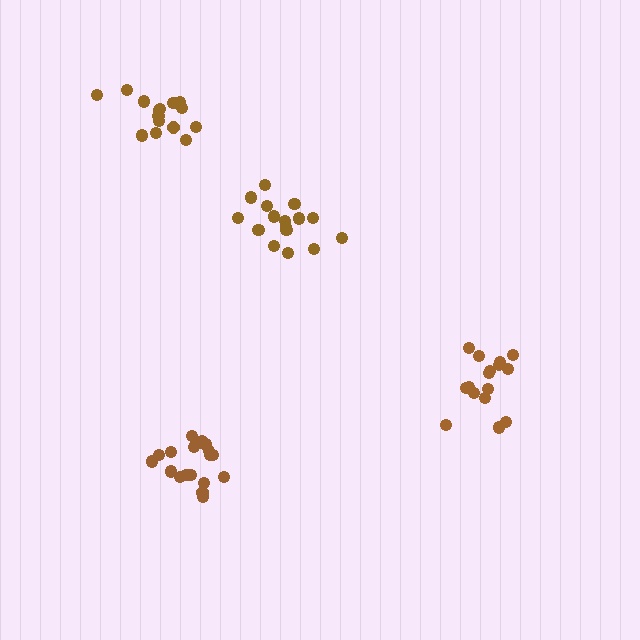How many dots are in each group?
Group 1: 15 dots, Group 2: 16 dots, Group 3: 19 dots, Group 4: 16 dots (66 total).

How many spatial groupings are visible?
There are 4 spatial groupings.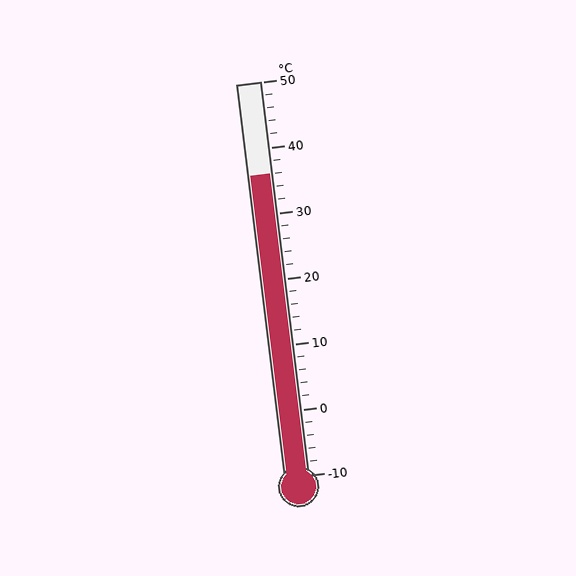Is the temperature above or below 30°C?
The temperature is above 30°C.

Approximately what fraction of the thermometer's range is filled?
The thermometer is filled to approximately 75% of its range.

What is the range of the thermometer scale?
The thermometer scale ranges from -10°C to 50°C.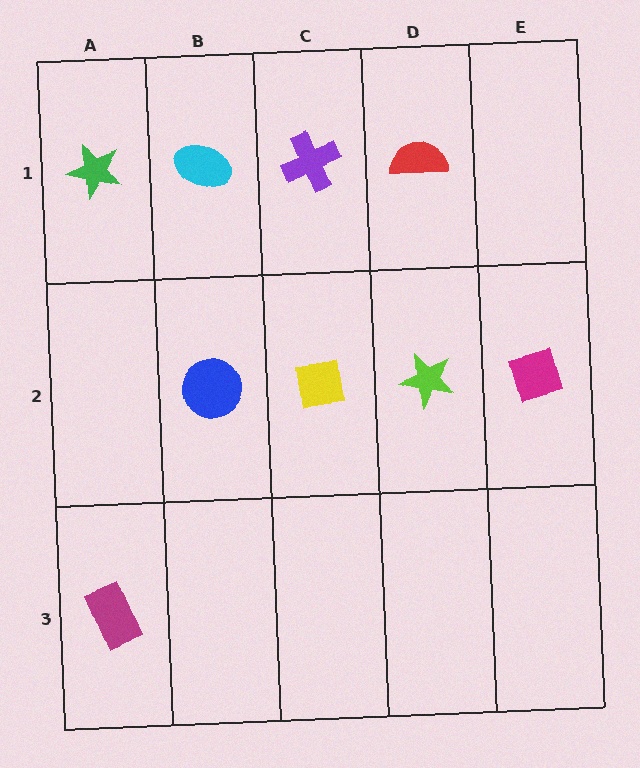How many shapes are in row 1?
4 shapes.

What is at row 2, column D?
A lime star.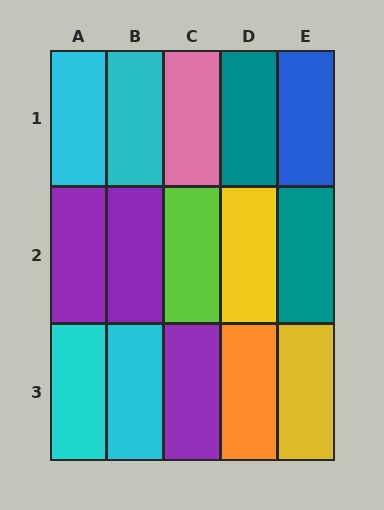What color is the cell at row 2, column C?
Lime.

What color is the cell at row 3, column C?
Purple.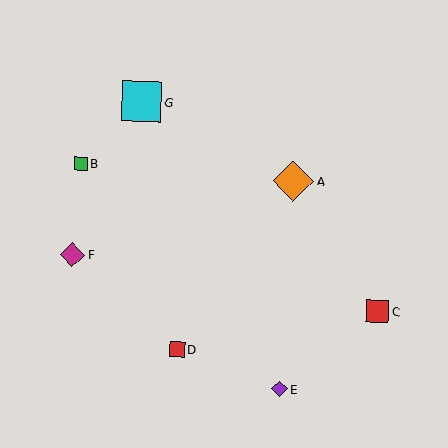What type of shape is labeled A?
Shape A is an orange diamond.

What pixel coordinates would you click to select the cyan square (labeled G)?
Click at (142, 101) to select the cyan square G.